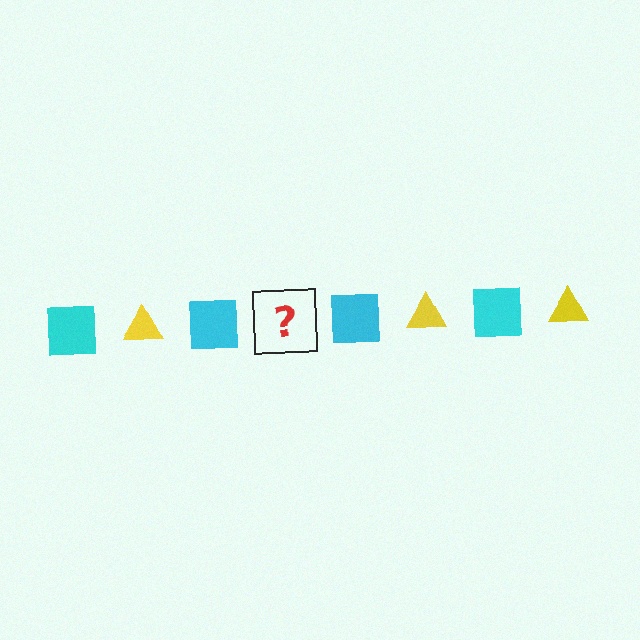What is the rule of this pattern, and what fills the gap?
The rule is that the pattern alternates between cyan square and yellow triangle. The gap should be filled with a yellow triangle.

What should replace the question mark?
The question mark should be replaced with a yellow triangle.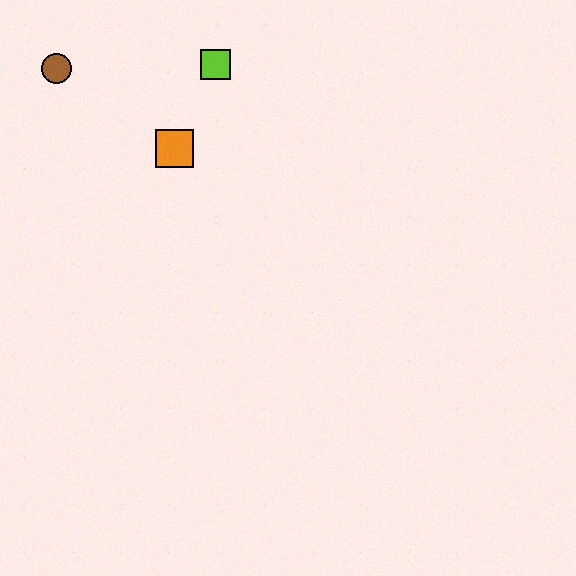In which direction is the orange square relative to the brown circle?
The orange square is to the right of the brown circle.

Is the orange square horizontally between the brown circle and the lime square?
Yes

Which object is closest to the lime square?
The orange square is closest to the lime square.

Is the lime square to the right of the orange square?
Yes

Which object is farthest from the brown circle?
The lime square is farthest from the brown circle.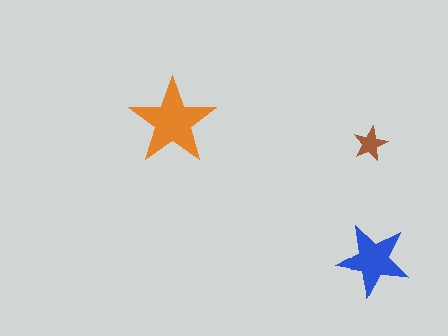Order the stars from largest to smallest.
the orange one, the blue one, the brown one.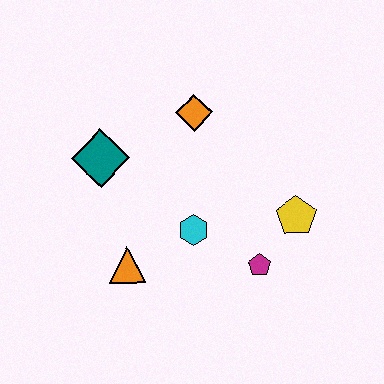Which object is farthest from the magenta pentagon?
The teal diamond is farthest from the magenta pentagon.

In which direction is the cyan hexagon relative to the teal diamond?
The cyan hexagon is to the right of the teal diamond.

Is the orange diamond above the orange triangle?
Yes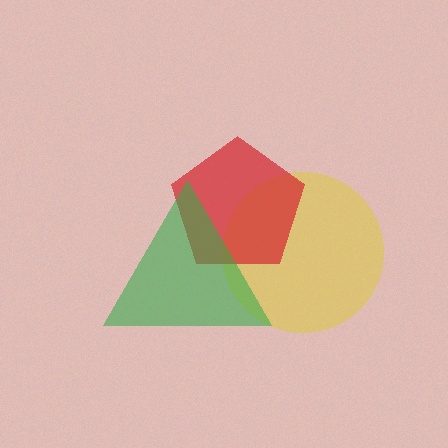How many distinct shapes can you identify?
There are 3 distinct shapes: a yellow circle, a red pentagon, a green triangle.